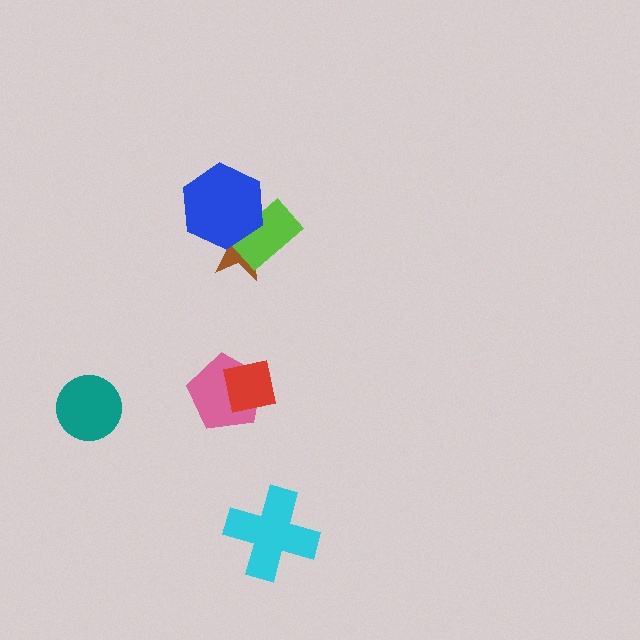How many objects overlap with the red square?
1 object overlaps with the red square.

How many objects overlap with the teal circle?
0 objects overlap with the teal circle.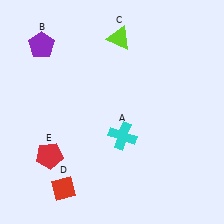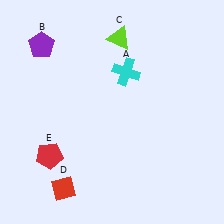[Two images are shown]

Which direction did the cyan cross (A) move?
The cyan cross (A) moved up.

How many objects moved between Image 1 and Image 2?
1 object moved between the two images.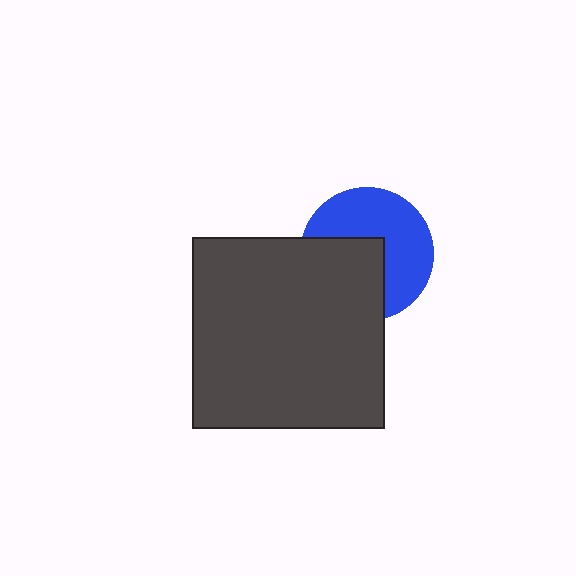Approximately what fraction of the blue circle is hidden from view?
Roughly 44% of the blue circle is hidden behind the dark gray square.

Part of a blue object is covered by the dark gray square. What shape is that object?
It is a circle.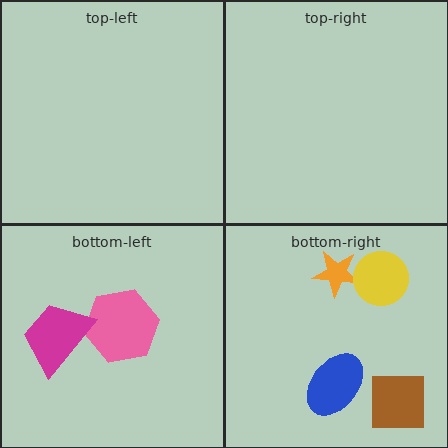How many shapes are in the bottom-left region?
2.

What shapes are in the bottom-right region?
The orange star, the brown square, the yellow circle, the blue ellipse.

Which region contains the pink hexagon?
The bottom-left region.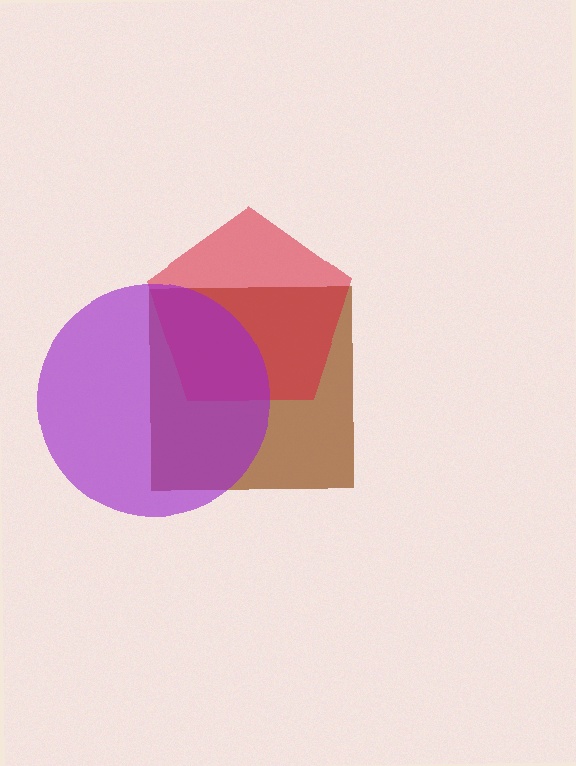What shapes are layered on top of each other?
The layered shapes are: a brown square, a red pentagon, a purple circle.